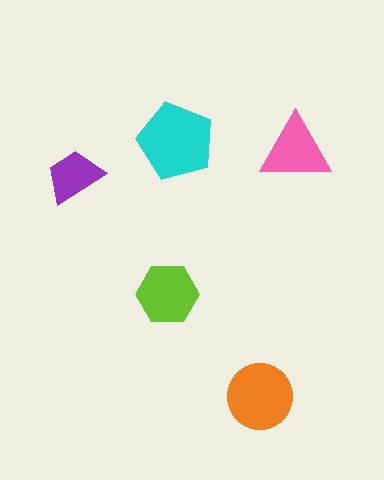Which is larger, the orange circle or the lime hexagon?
The orange circle.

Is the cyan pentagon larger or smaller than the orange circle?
Larger.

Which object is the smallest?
The purple trapezoid.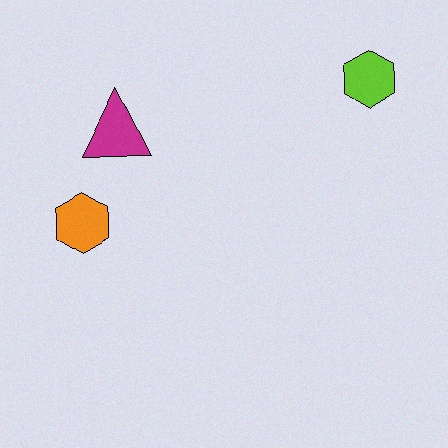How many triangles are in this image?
There is 1 triangle.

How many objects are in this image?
There are 3 objects.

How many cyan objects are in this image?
There are no cyan objects.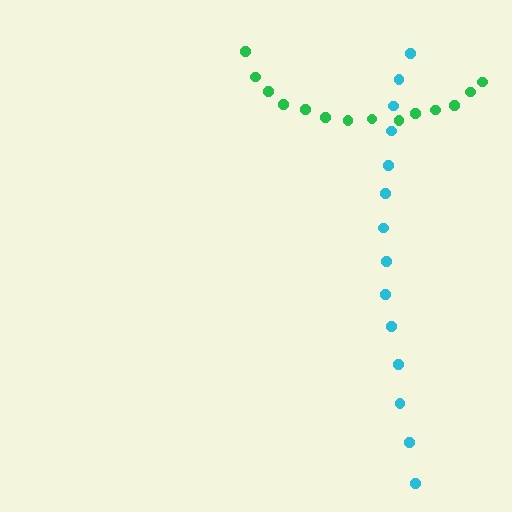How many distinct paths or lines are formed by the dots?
There are 2 distinct paths.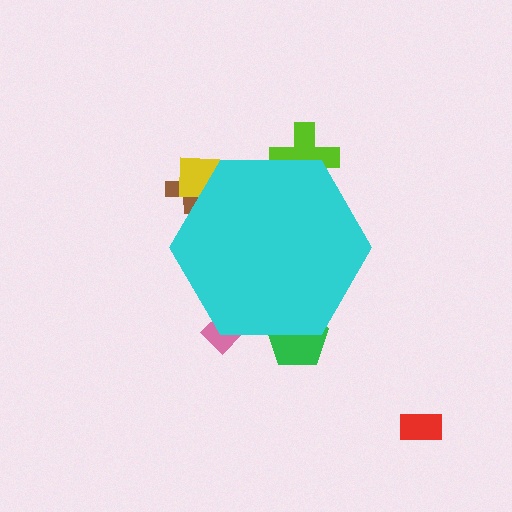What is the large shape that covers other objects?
A cyan hexagon.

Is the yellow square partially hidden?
Yes, the yellow square is partially hidden behind the cyan hexagon.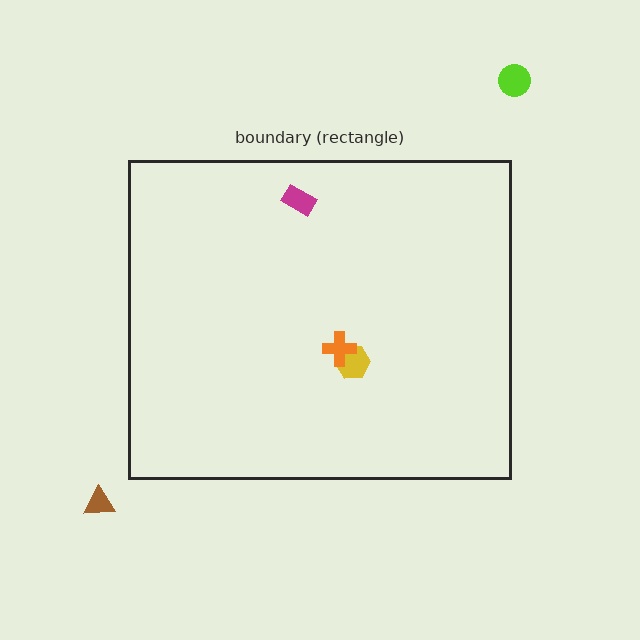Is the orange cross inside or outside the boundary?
Inside.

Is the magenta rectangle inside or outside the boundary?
Inside.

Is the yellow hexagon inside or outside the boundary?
Inside.